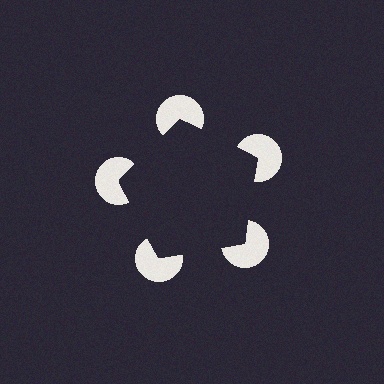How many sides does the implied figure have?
5 sides.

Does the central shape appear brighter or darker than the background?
It typically appears slightly darker than the background, even though no actual brightness change is drawn.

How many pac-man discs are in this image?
There are 5 — one at each vertex of the illusory pentagon.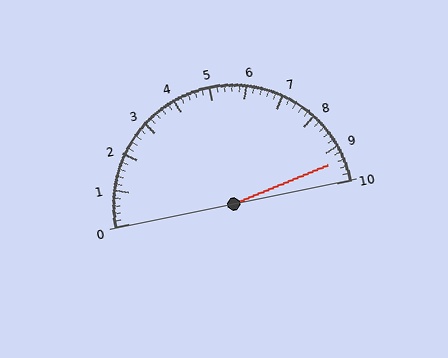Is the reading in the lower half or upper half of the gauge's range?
The reading is in the upper half of the range (0 to 10).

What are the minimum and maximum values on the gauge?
The gauge ranges from 0 to 10.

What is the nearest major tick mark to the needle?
The nearest major tick mark is 9.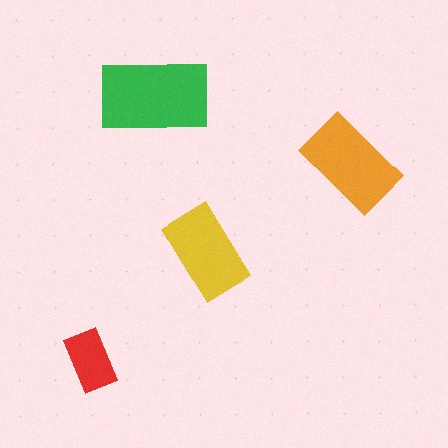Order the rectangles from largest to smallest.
the green one, the orange one, the yellow one, the red one.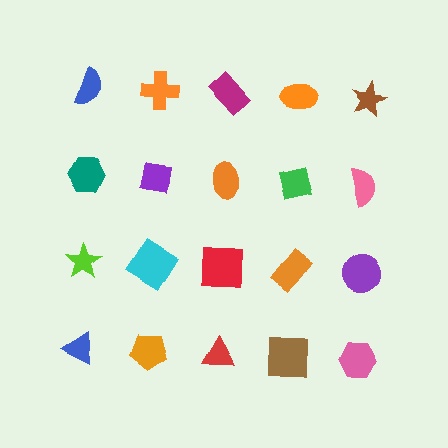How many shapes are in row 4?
5 shapes.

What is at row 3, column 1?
A lime star.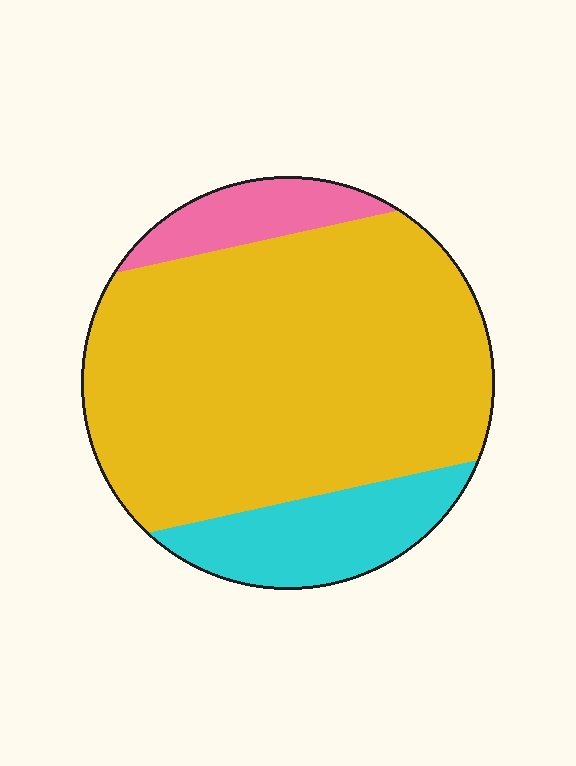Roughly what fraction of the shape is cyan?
Cyan covers roughly 15% of the shape.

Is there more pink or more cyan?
Cyan.